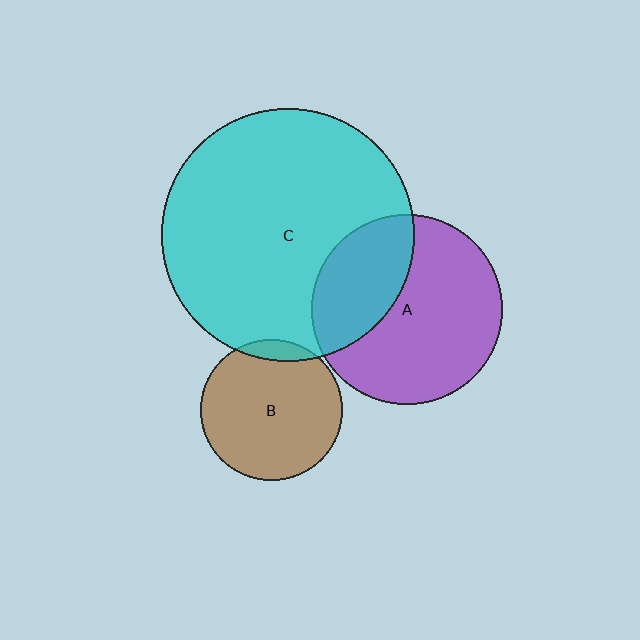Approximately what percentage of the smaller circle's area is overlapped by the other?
Approximately 10%.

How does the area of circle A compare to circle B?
Approximately 1.8 times.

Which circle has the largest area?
Circle C (cyan).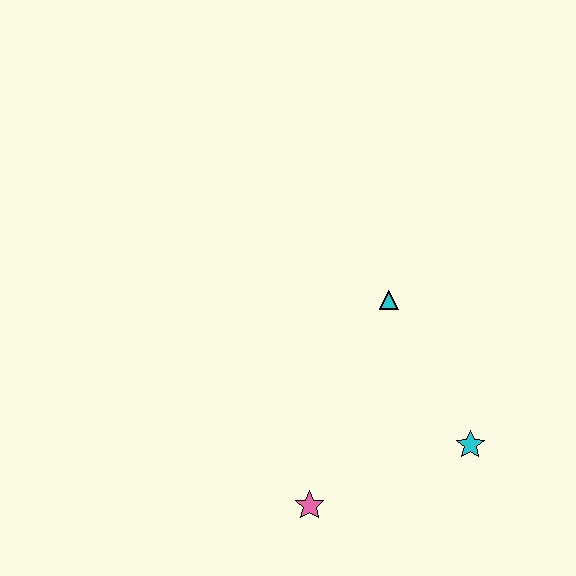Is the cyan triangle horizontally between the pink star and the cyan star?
Yes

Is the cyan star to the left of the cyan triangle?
No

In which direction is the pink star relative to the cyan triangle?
The pink star is below the cyan triangle.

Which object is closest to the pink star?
The cyan star is closest to the pink star.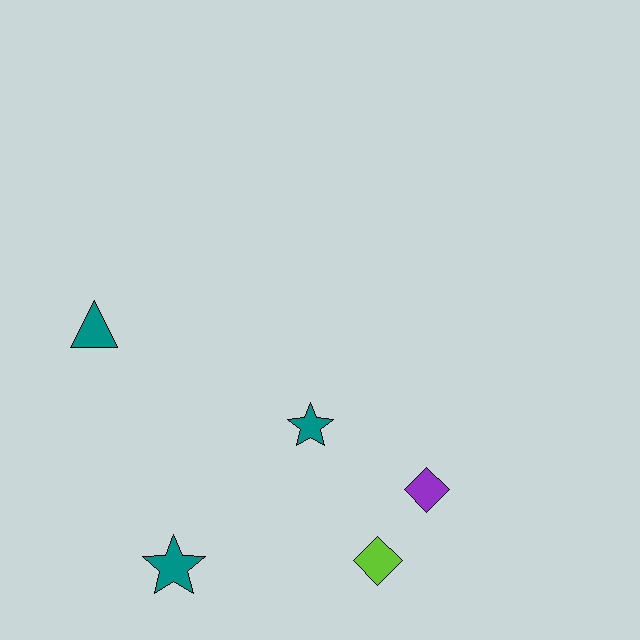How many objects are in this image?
There are 5 objects.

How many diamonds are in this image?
There are 2 diamonds.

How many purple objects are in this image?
There is 1 purple object.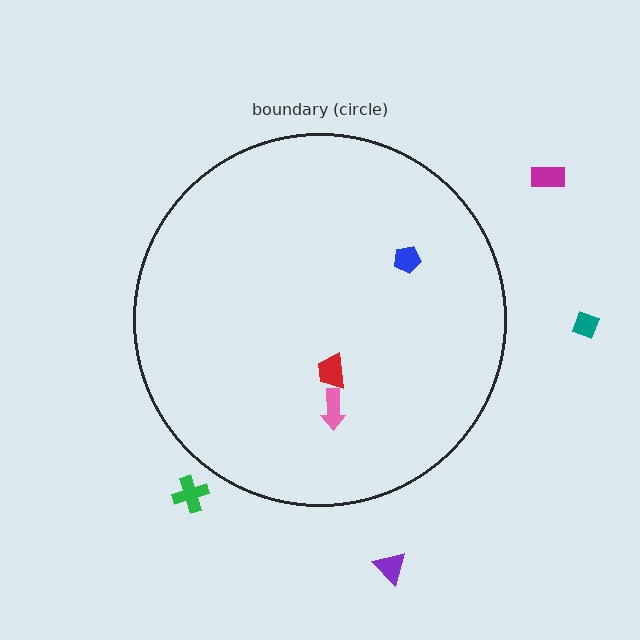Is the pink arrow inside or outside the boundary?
Inside.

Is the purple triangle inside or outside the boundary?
Outside.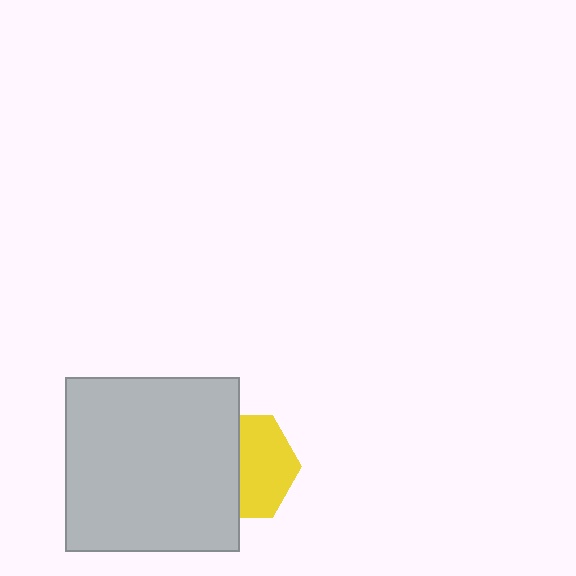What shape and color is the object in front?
The object in front is a light gray square.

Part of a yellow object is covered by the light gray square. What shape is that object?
It is a hexagon.